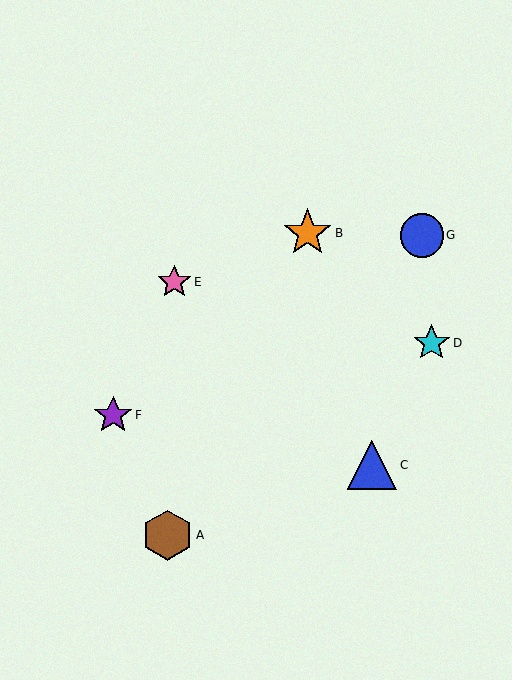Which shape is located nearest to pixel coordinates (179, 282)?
The pink star (labeled E) at (174, 282) is nearest to that location.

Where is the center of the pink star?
The center of the pink star is at (174, 282).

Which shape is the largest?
The brown hexagon (labeled A) is the largest.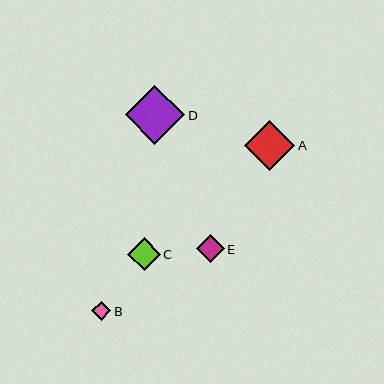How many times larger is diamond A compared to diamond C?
Diamond A is approximately 1.5 times the size of diamond C.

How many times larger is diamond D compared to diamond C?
Diamond D is approximately 1.8 times the size of diamond C.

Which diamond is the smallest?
Diamond B is the smallest with a size of approximately 19 pixels.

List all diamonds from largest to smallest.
From largest to smallest: D, A, C, E, B.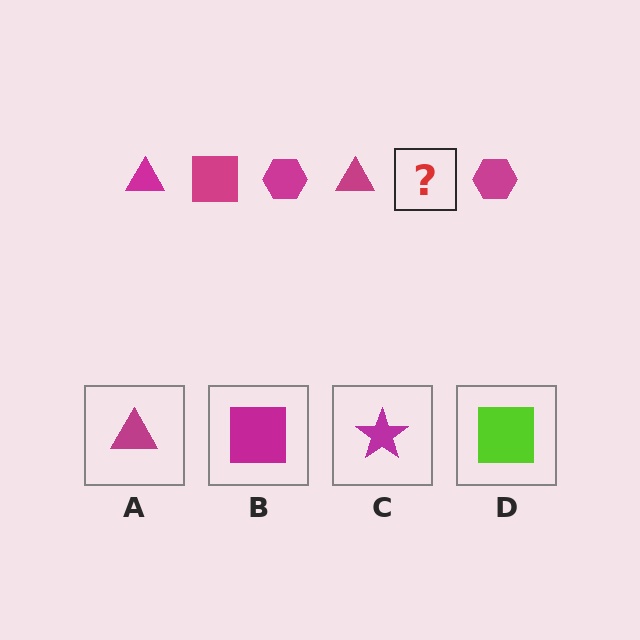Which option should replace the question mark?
Option B.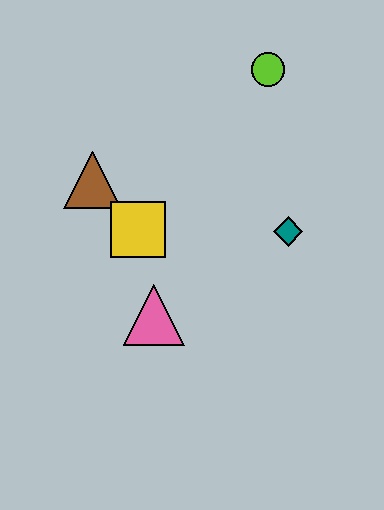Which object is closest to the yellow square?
The brown triangle is closest to the yellow square.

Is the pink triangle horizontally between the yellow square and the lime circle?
Yes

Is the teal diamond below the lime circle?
Yes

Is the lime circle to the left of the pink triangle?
No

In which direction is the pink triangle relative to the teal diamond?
The pink triangle is to the left of the teal diamond.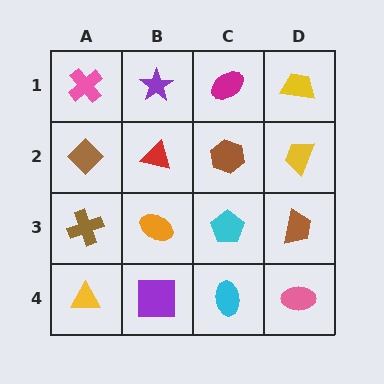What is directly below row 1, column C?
A brown hexagon.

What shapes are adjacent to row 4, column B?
An orange ellipse (row 3, column B), a yellow triangle (row 4, column A), a cyan ellipse (row 4, column C).